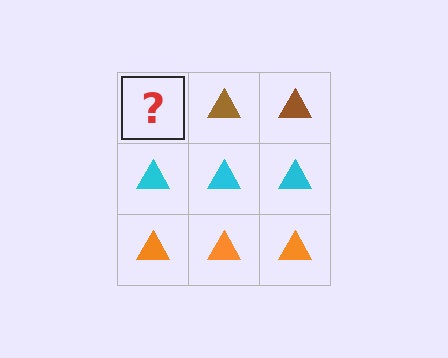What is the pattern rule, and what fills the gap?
The rule is that each row has a consistent color. The gap should be filled with a brown triangle.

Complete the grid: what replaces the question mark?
The question mark should be replaced with a brown triangle.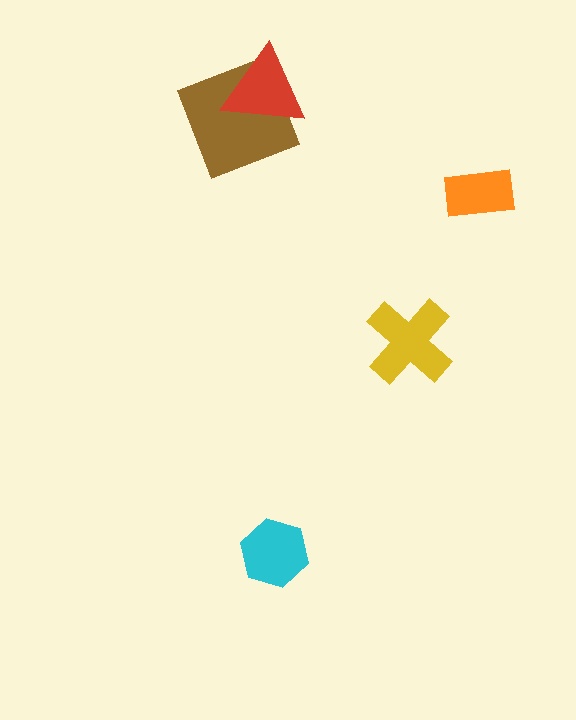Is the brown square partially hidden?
Yes, it is partially covered by another shape.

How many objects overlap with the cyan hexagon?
0 objects overlap with the cyan hexagon.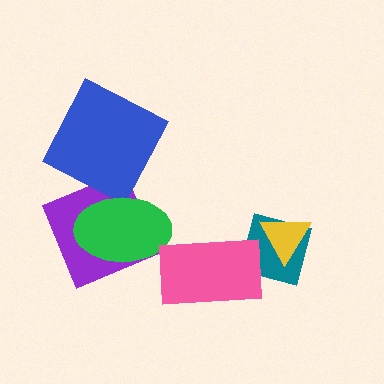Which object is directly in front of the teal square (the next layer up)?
The pink rectangle is directly in front of the teal square.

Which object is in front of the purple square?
The green ellipse is in front of the purple square.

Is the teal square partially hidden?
Yes, it is partially covered by another shape.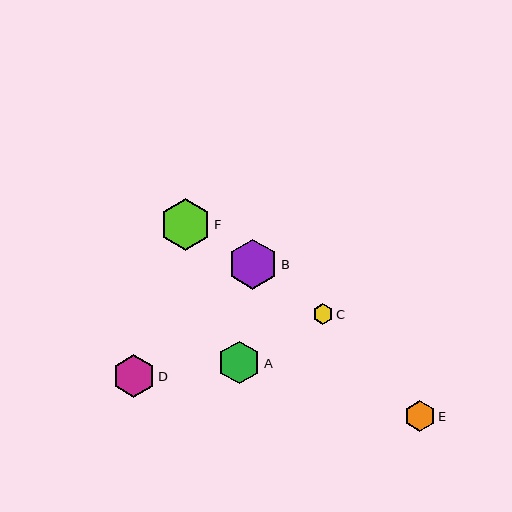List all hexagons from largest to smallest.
From largest to smallest: F, B, D, A, E, C.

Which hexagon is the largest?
Hexagon F is the largest with a size of approximately 51 pixels.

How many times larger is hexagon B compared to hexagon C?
Hexagon B is approximately 2.5 times the size of hexagon C.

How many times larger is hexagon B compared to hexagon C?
Hexagon B is approximately 2.5 times the size of hexagon C.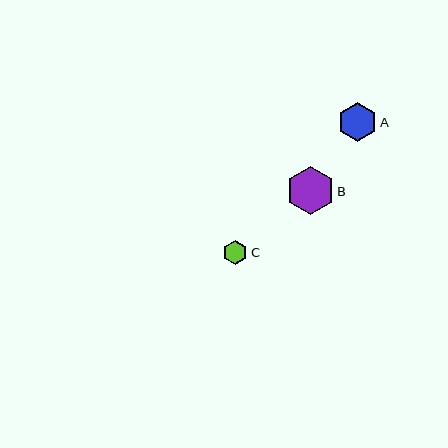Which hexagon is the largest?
Hexagon B is the largest with a size of approximately 48 pixels.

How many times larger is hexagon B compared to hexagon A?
Hexagon B is approximately 1.2 times the size of hexagon A.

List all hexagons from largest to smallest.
From largest to smallest: B, A, C.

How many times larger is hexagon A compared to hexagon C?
Hexagon A is approximately 1.6 times the size of hexagon C.